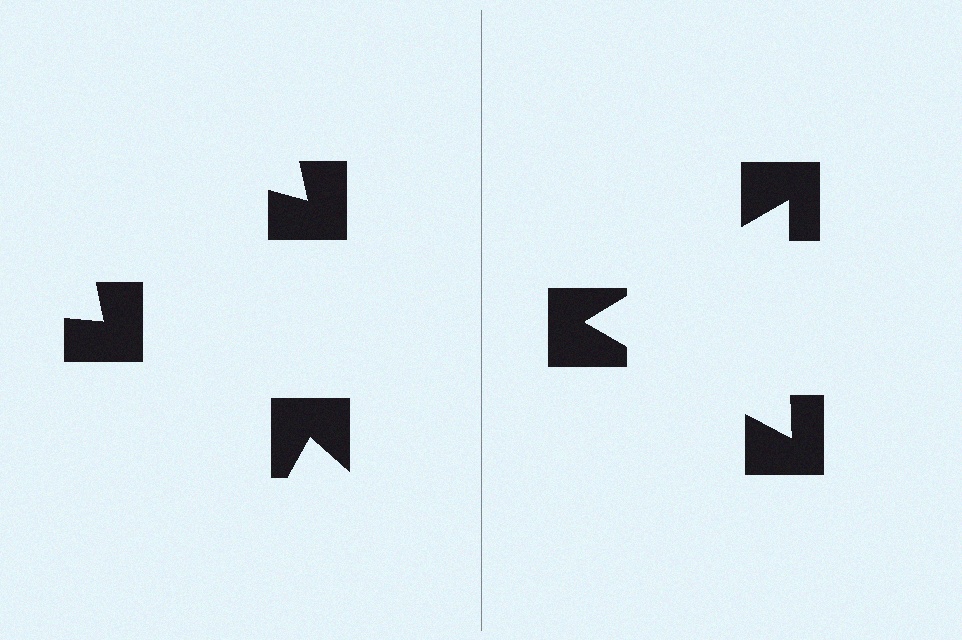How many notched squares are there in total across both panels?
6 — 3 on each side.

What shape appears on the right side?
An illusory triangle.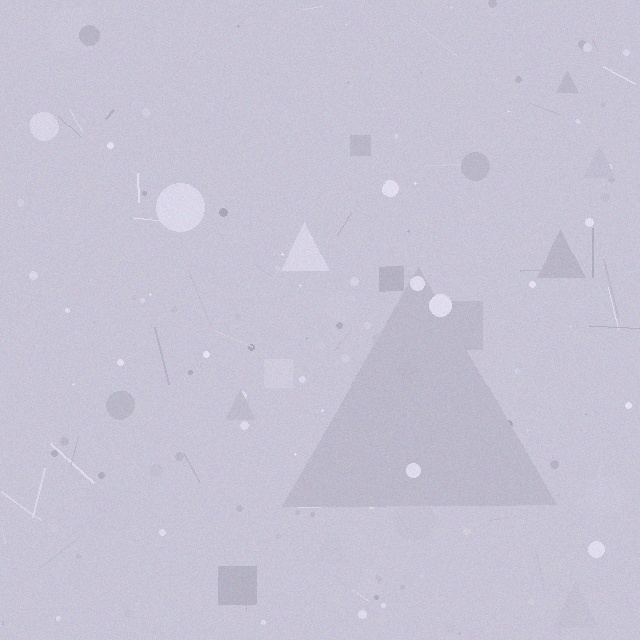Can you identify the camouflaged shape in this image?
The camouflaged shape is a triangle.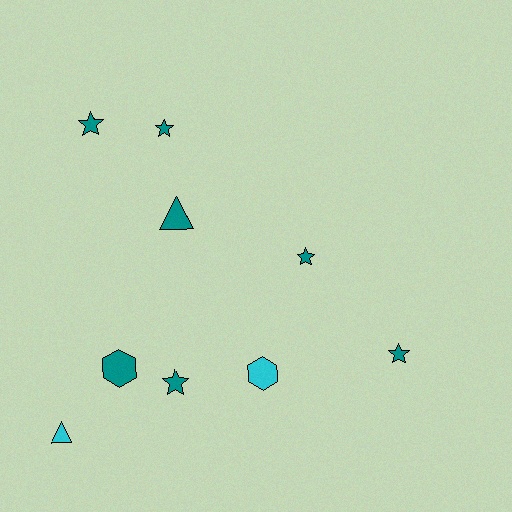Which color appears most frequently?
Teal, with 7 objects.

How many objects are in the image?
There are 9 objects.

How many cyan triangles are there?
There is 1 cyan triangle.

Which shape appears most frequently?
Star, with 5 objects.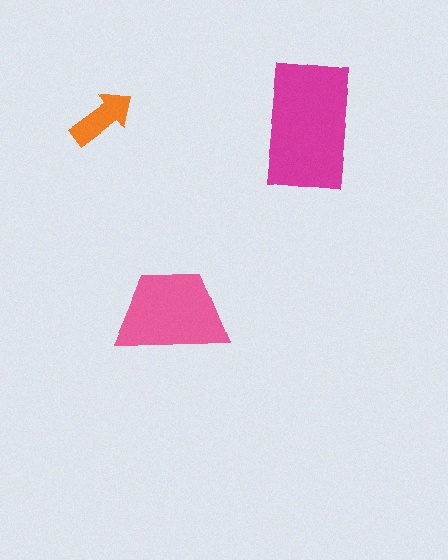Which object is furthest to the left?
The orange arrow is leftmost.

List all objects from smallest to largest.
The orange arrow, the pink trapezoid, the magenta rectangle.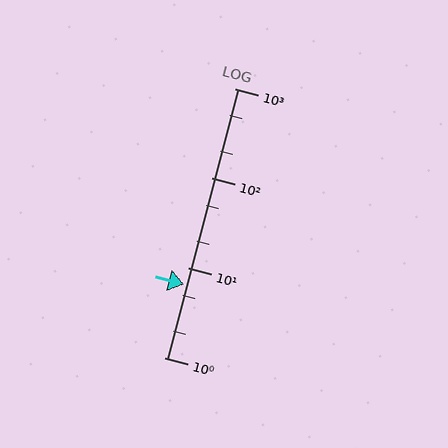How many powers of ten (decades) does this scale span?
The scale spans 3 decades, from 1 to 1000.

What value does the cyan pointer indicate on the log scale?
The pointer indicates approximately 6.5.